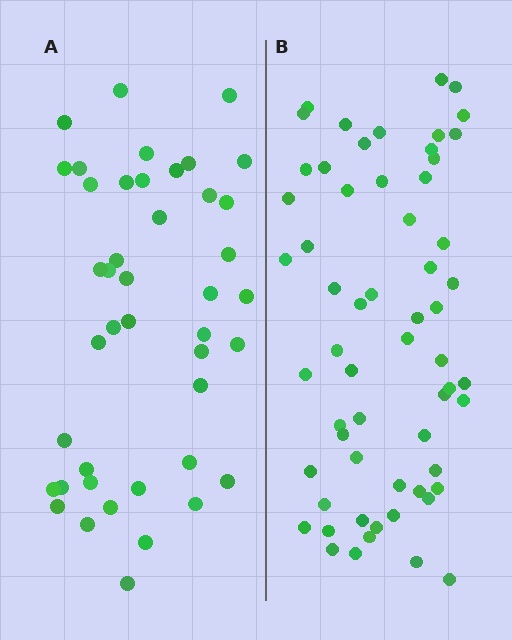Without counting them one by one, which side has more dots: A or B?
Region B (the right region) has more dots.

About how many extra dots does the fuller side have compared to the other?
Region B has approximately 15 more dots than region A.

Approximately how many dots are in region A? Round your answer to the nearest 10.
About 40 dots. (The exact count is 43, which rounds to 40.)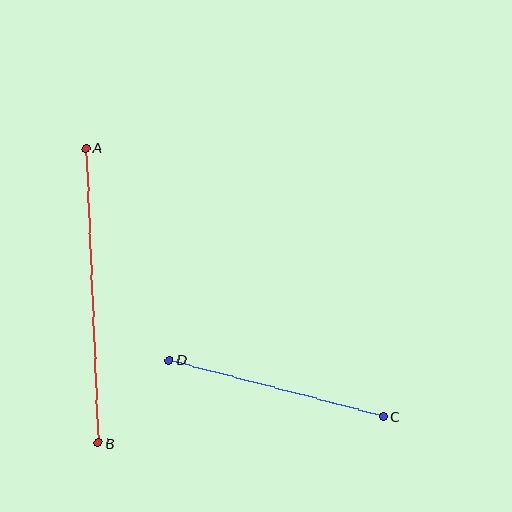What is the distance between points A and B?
The distance is approximately 295 pixels.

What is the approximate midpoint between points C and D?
The midpoint is at approximately (276, 389) pixels.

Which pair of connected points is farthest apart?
Points A and B are farthest apart.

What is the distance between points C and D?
The distance is approximately 222 pixels.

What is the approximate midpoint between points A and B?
The midpoint is at approximately (92, 296) pixels.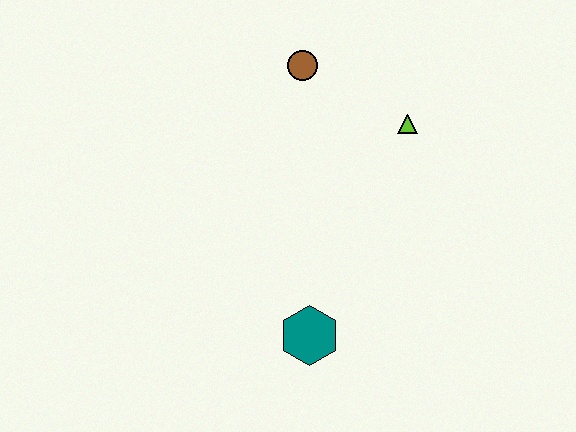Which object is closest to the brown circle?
The lime triangle is closest to the brown circle.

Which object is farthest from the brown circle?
The teal hexagon is farthest from the brown circle.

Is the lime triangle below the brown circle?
Yes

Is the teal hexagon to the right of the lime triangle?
No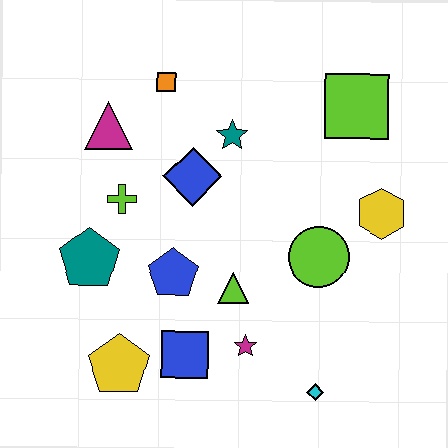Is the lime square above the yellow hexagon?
Yes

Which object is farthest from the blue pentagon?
The lime square is farthest from the blue pentagon.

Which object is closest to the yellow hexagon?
The lime circle is closest to the yellow hexagon.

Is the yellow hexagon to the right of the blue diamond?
Yes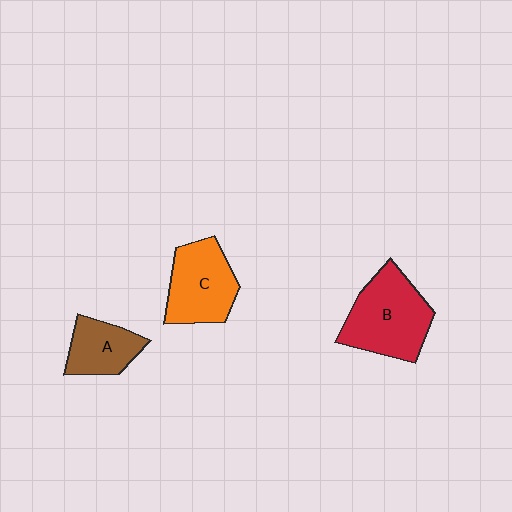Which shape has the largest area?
Shape B (red).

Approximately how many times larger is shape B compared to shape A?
Approximately 1.7 times.